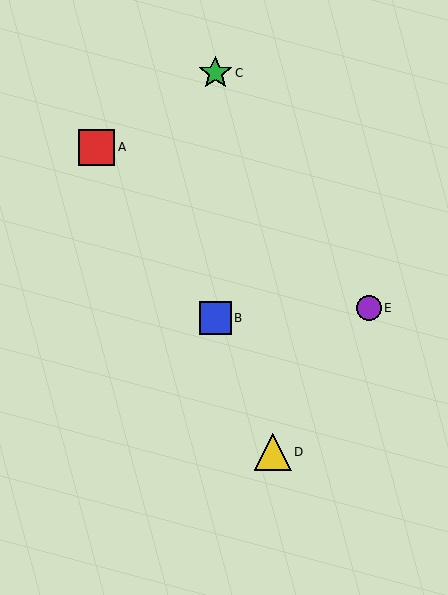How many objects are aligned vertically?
2 objects (B, C) are aligned vertically.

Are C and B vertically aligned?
Yes, both are at x≈215.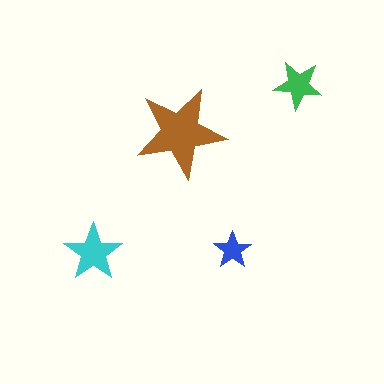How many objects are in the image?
There are 4 objects in the image.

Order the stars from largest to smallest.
the brown one, the cyan one, the green one, the blue one.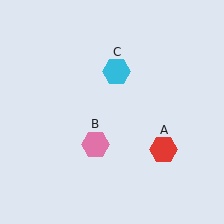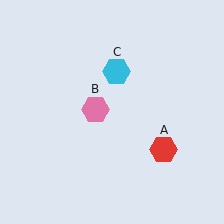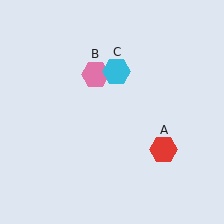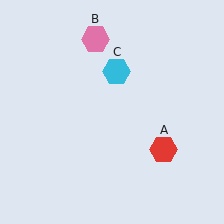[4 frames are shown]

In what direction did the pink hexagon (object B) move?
The pink hexagon (object B) moved up.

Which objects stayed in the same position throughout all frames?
Red hexagon (object A) and cyan hexagon (object C) remained stationary.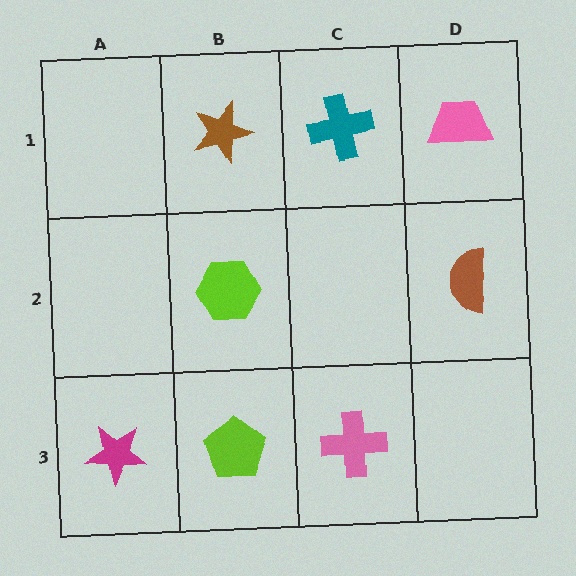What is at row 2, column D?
A brown semicircle.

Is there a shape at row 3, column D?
No, that cell is empty.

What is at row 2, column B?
A lime hexagon.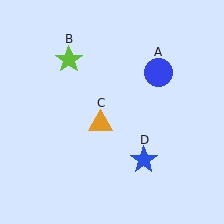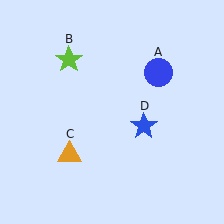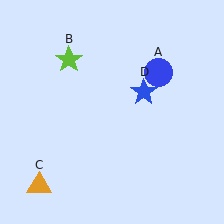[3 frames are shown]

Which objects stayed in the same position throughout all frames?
Blue circle (object A) and lime star (object B) remained stationary.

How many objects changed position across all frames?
2 objects changed position: orange triangle (object C), blue star (object D).